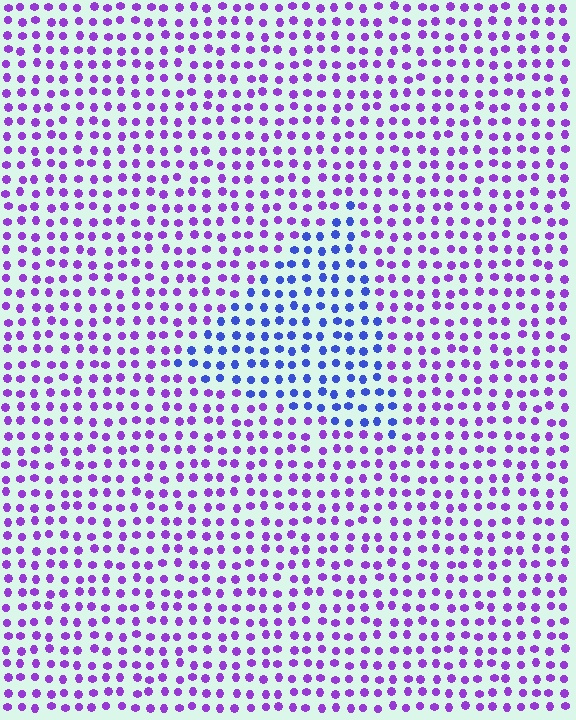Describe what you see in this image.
The image is filled with small purple elements in a uniform arrangement. A triangle-shaped region is visible where the elements are tinted to a slightly different hue, forming a subtle color boundary.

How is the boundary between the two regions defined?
The boundary is defined purely by a slight shift in hue (about 46 degrees). Spacing, size, and orientation are identical on both sides.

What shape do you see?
I see a triangle.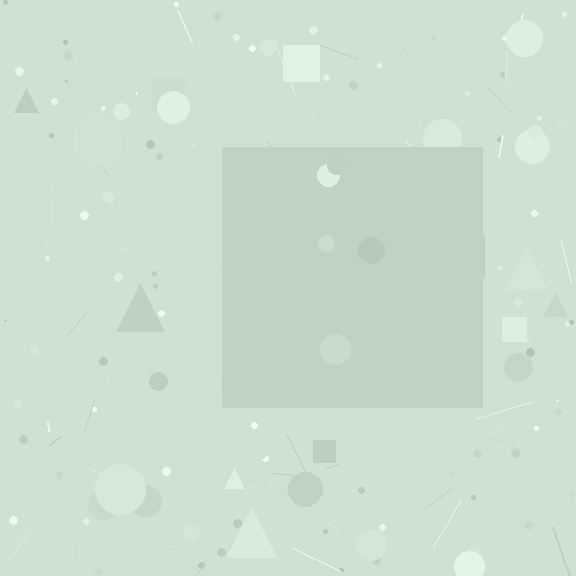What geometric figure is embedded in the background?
A square is embedded in the background.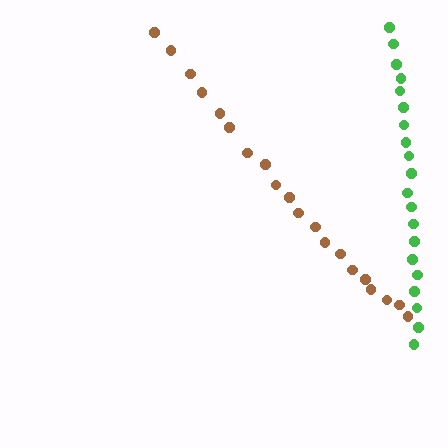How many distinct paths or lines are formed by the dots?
There are 2 distinct paths.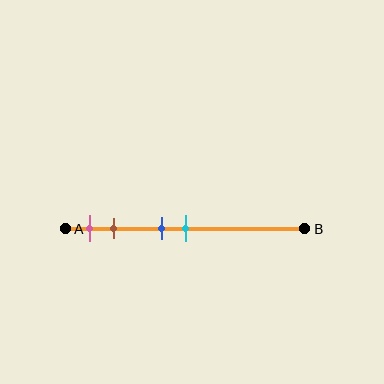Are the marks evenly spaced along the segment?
No, the marks are not evenly spaced.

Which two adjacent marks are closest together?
The blue and cyan marks are the closest adjacent pair.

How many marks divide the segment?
There are 4 marks dividing the segment.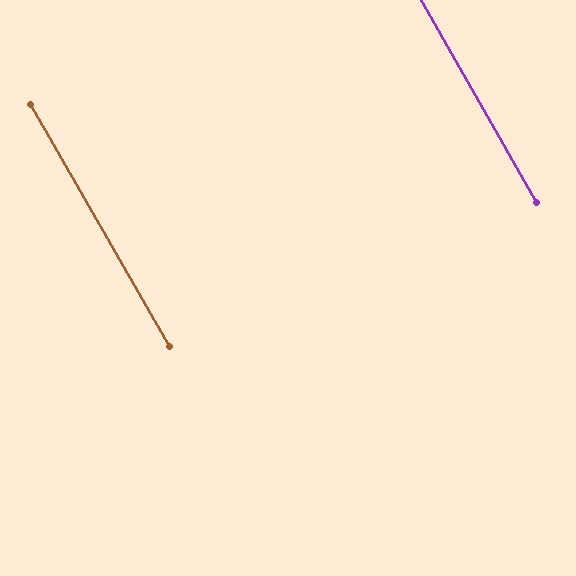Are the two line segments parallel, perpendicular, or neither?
Parallel — their directions differ by only 0.1°.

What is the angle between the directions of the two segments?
Approximately 0 degrees.